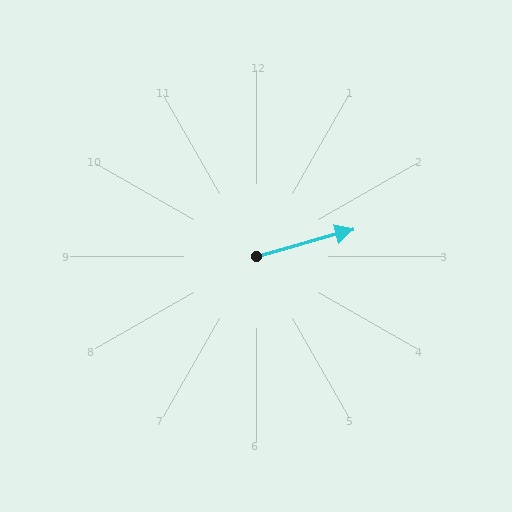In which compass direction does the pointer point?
East.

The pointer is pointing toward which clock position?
Roughly 2 o'clock.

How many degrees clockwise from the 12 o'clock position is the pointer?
Approximately 74 degrees.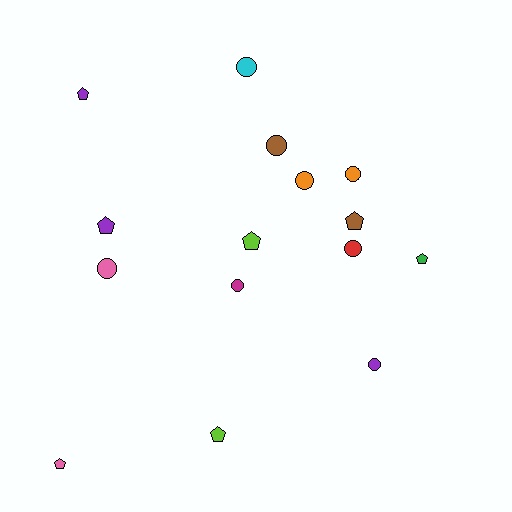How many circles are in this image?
There are 8 circles.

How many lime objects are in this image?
There are 2 lime objects.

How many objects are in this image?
There are 15 objects.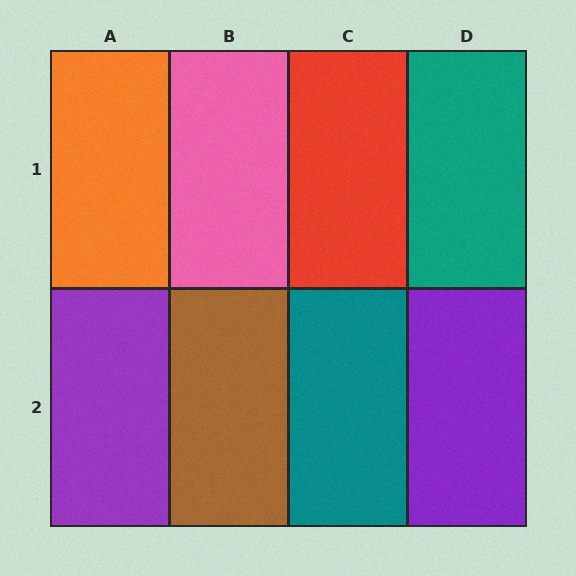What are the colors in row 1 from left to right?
Orange, pink, red, teal.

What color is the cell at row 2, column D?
Purple.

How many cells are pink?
1 cell is pink.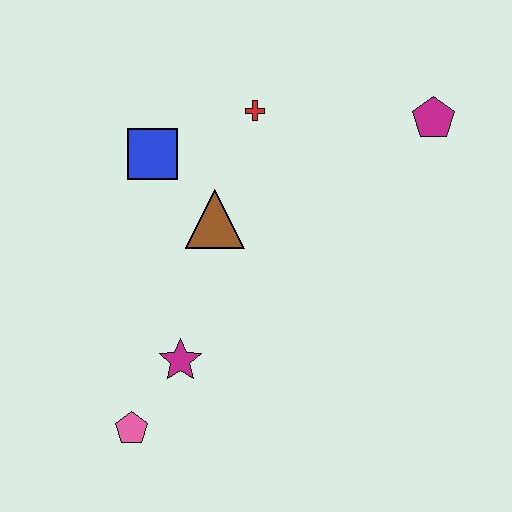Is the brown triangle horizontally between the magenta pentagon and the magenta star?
Yes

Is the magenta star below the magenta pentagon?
Yes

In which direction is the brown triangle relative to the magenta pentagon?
The brown triangle is to the left of the magenta pentagon.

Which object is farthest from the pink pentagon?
The magenta pentagon is farthest from the pink pentagon.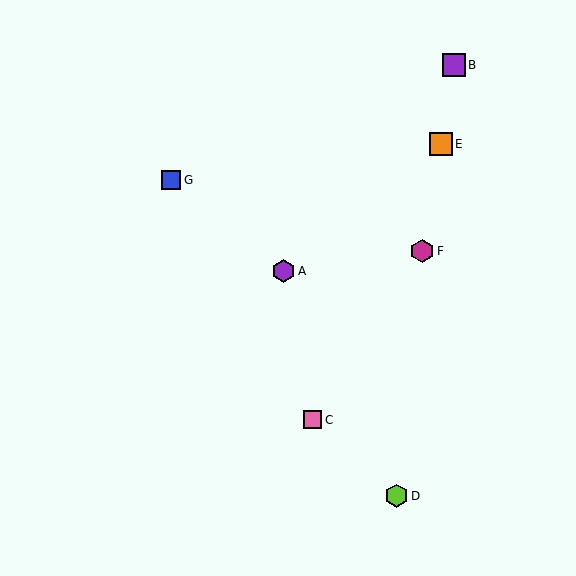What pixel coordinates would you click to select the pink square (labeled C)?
Click at (313, 420) to select the pink square C.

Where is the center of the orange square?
The center of the orange square is at (441, 144).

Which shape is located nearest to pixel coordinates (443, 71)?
The purple square (labeled B) at (454, 65) is nearest to that location.